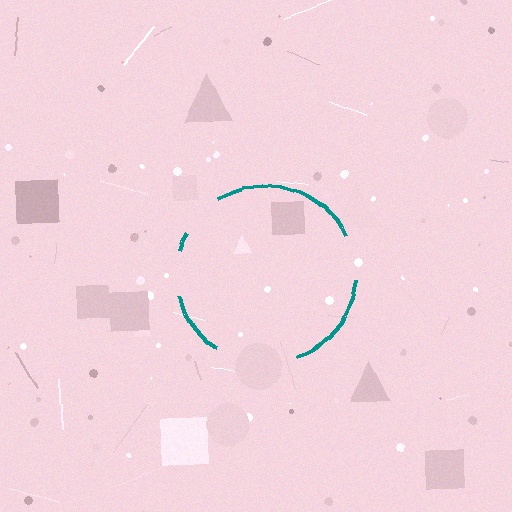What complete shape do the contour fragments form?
The contour fragments form a circle.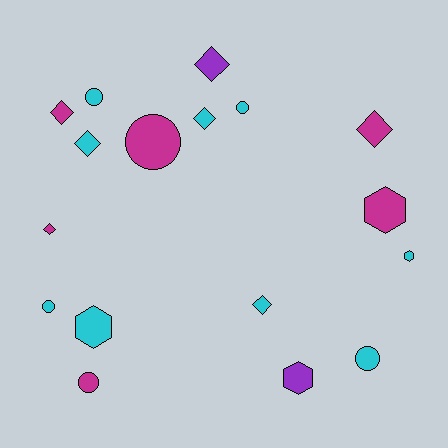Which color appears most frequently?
Cyan, with 9 objects.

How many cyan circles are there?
There are 4 cyan circles.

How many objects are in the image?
There are 17 objects.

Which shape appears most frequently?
Diamond, with 7 objects.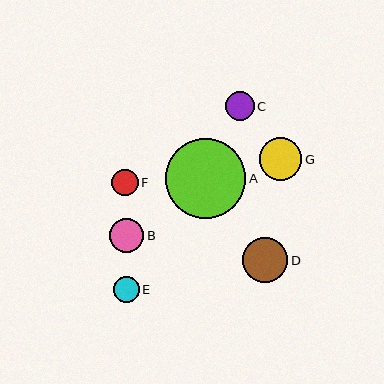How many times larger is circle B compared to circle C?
Circle B is approximately 1.2 times the size of circle C.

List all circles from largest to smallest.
From largest to smallest: A, D, G, B, C, F, E.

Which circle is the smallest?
Circle E is the smallest with a size of approximately 26 pixels.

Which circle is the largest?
Circle A is the largest with a size of approximately 81 pixels.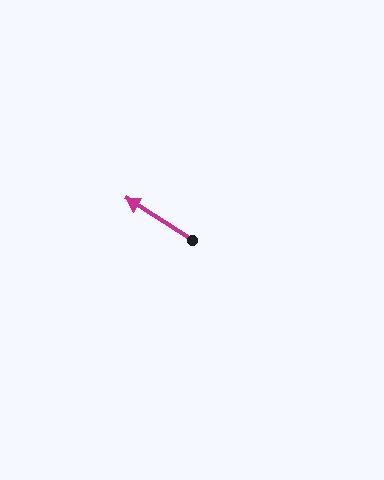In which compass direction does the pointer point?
Northwest.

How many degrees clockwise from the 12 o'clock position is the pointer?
Approximately 302 degrees.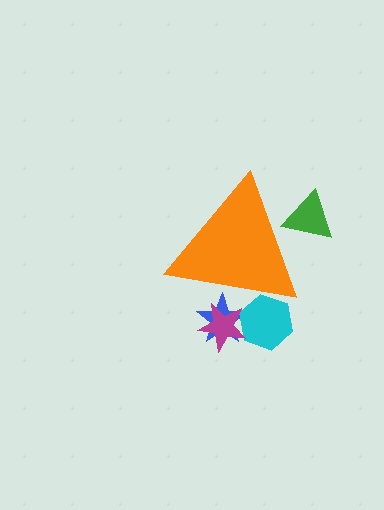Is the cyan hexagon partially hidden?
Yes, the cyan hexagon is partially hidden behind the orange triangle.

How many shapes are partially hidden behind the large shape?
4 shapes are partially hidden.